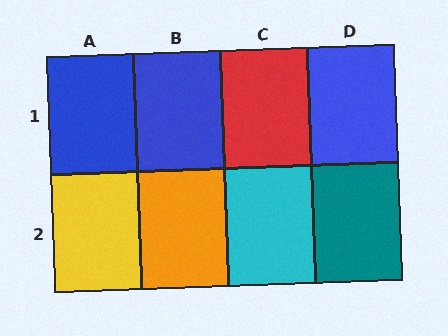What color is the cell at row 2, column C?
Cyan.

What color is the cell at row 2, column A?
Yellow.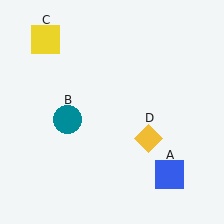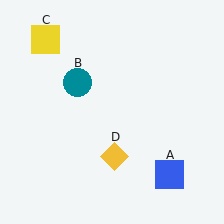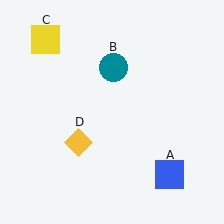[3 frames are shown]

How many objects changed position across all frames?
2 objects changed position: teal circle (object B), yellow diamond (object D).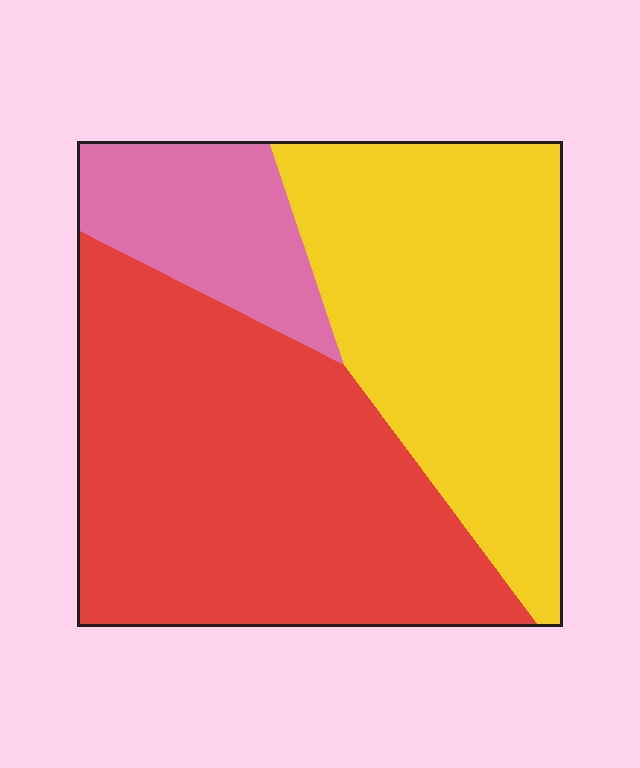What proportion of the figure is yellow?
Yellow takes up about three eighths (3/8) of the figure.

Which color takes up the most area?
Red, at roughly 50%.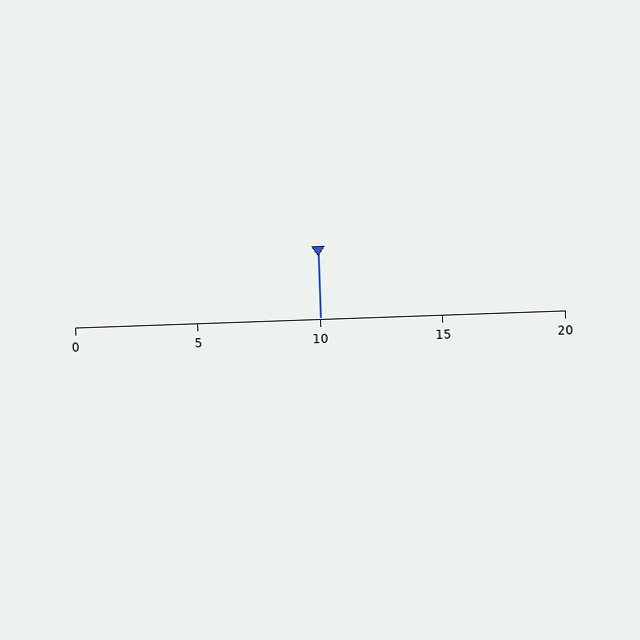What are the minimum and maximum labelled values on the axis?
The axis runs from 0 to 20.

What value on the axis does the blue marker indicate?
The marker indicates approximately 10.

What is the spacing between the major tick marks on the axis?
The major ticks are spaced 5 apart.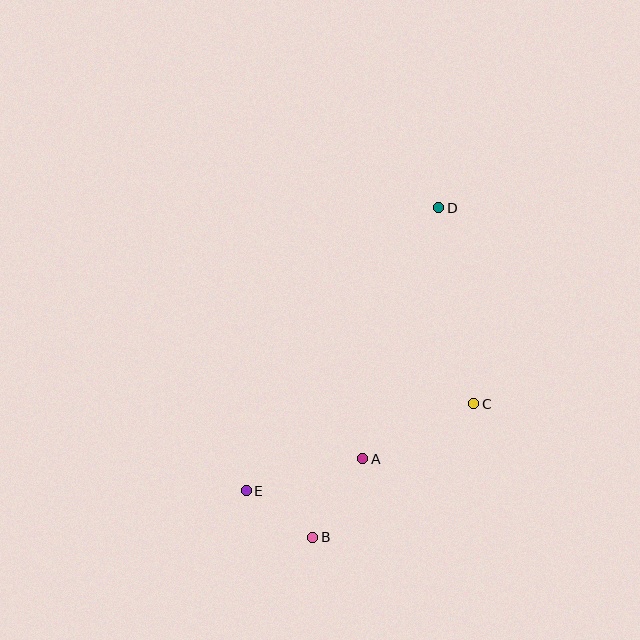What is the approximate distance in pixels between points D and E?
The distance between D and E is approximately 342 pixels.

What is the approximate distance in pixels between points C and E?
The distance between C and E is approximately 244 pixels.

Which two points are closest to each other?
Points B and E are closest to each other.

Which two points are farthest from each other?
Points B and D are farthest from each other.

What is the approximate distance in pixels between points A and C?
The distance between A and C is approximately 124 pixels.